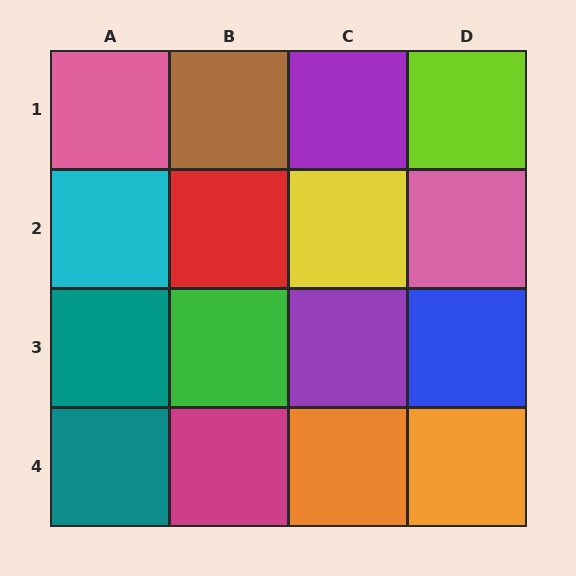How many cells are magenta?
1 cell is magenta.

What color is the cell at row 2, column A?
Cyan.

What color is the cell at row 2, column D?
Pink.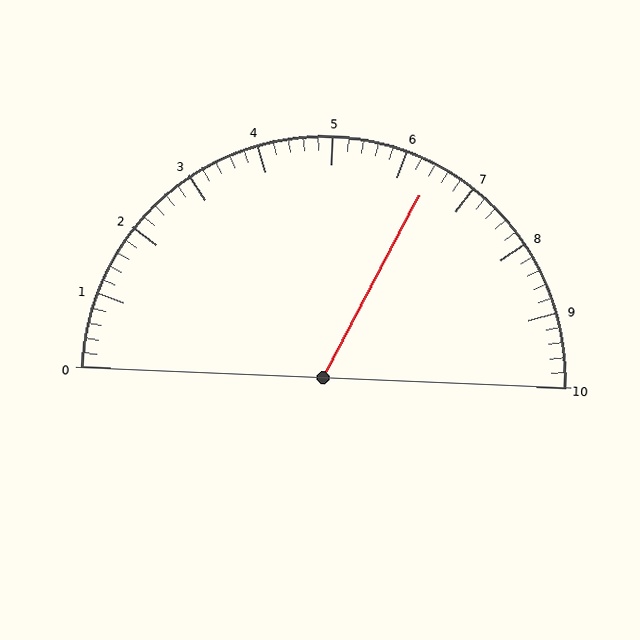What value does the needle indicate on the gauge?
The needle indicates approximately 6.4.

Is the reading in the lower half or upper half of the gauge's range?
The reading is in the upper half of the range (0 to 10).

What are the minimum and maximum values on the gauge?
The gauge ranges from 0 to 10.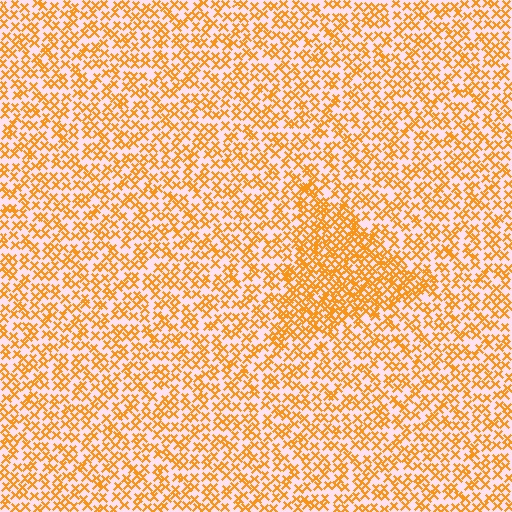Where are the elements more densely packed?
The elements are more densely packed inside the triangle boundary.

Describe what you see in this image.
The image contains small orange elements arranged at two different densities. A triangle-shaped region is visible where the elements are more densely packed than the surrounding area.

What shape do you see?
I see a triangle.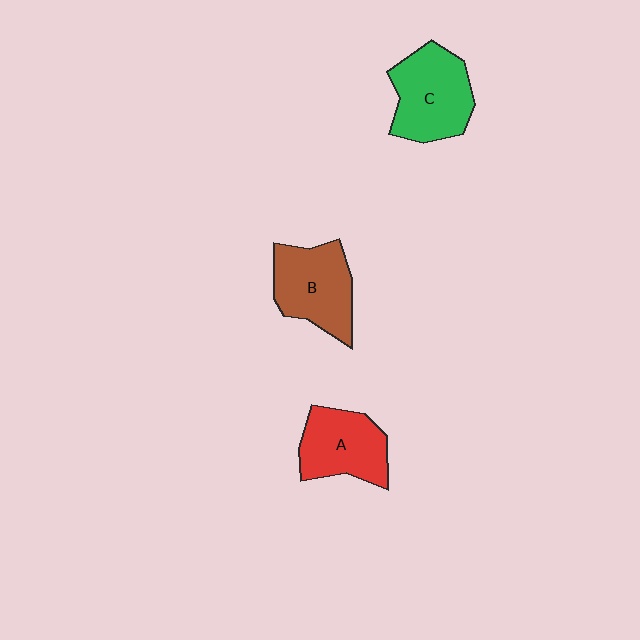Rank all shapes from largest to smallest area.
From largest to smallest: C (green), B (brown), A (red).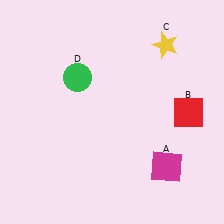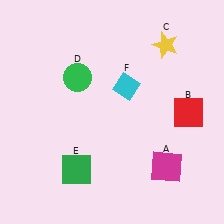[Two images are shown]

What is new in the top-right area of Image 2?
A cyan diamond (F) was added in the top-right area of Image 2.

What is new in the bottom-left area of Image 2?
A green square (E) was added in the bottom-left area of Image 2.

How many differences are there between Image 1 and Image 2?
There are 2 differences between the two images.